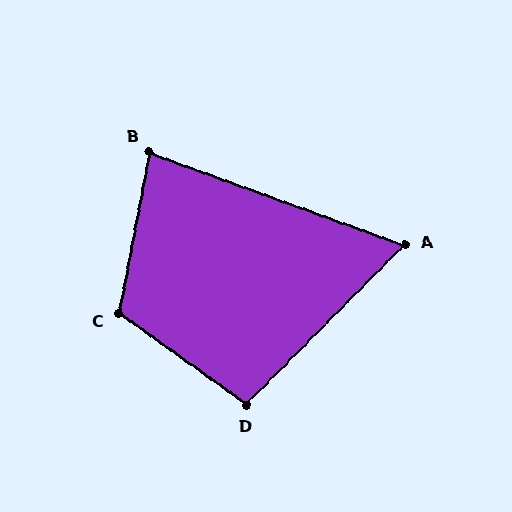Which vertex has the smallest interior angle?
A, at approximately 65 degrees.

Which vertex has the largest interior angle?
C, at approximately 115 degrees.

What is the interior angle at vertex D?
Approximately 99 degrees (obtuse).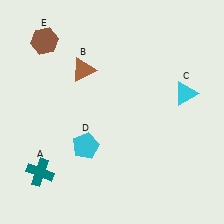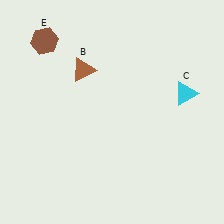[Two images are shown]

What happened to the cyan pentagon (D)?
The cyan pentagon (D) was removed in Image 2. It was in the bottom-left area of Image 1.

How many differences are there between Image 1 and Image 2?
There are 2 differences between the two images.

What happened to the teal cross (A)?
The teal cross (A) was removed in Image 2. It was in the bottom-left area of Image 1.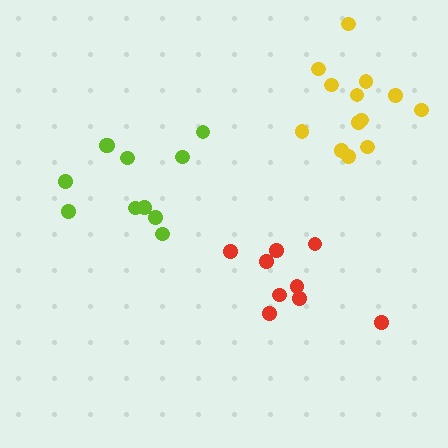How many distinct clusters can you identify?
There are 3 distinct clusters.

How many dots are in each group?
Group 1: 11 dots, Group 2: 10 dots, Group 3: 13 dots (34 total).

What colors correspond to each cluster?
The clusters are colored: lime, red, yellow.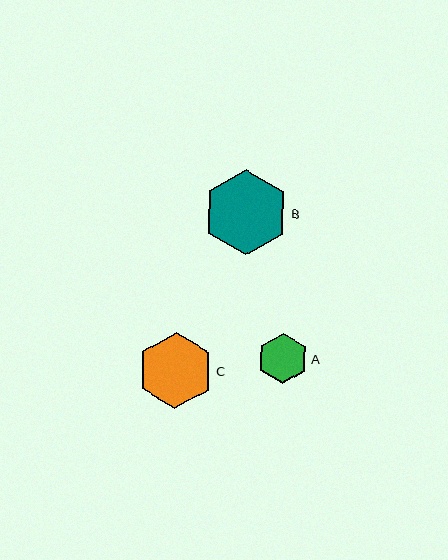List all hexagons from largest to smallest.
From largest to smallest: B, C, A.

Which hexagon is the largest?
Hexagon B is the largest with a size of approximately 86 pixels.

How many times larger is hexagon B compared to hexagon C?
Hexagon B is approximately 1.1 times the size of hexagon C.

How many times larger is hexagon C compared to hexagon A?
Hexagon C is approximately 1.5 times the size of hexagon A.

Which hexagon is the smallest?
Hexagon A is the smallest with a size of approximately 50 pixels.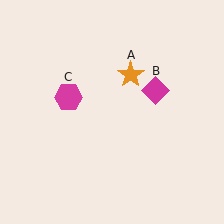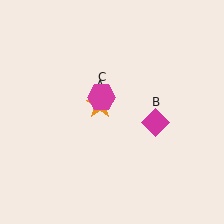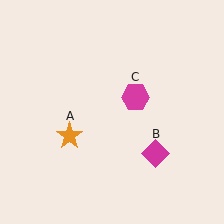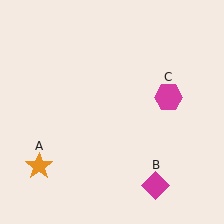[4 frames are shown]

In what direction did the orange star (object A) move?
The orange star (object A) moved down and to the left.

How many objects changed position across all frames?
3 objects changed position: orange star (object A), magenta diamond (object B), magenta hexagon (object C).